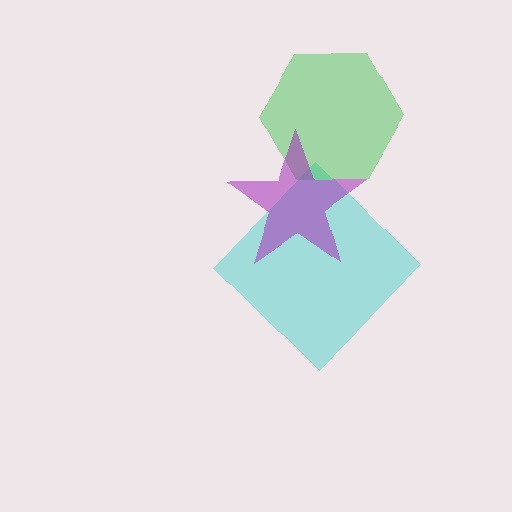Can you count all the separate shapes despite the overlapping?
Yes, there are 3 separate shapes.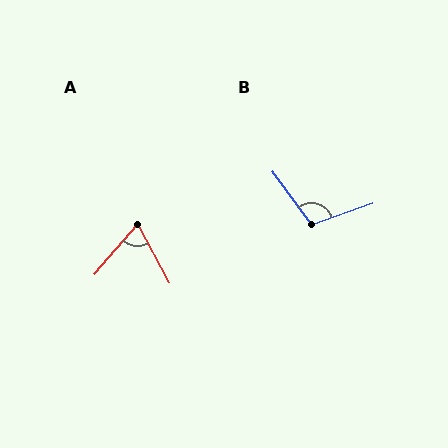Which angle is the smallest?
A, at approximately 69 degrees.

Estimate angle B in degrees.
Approximately 107 degrees.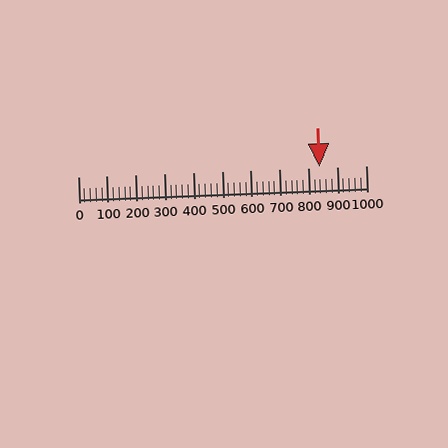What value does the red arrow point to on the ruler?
The red arrow points to approximately 840.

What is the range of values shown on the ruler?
The ruler shows values from 0 to 1000.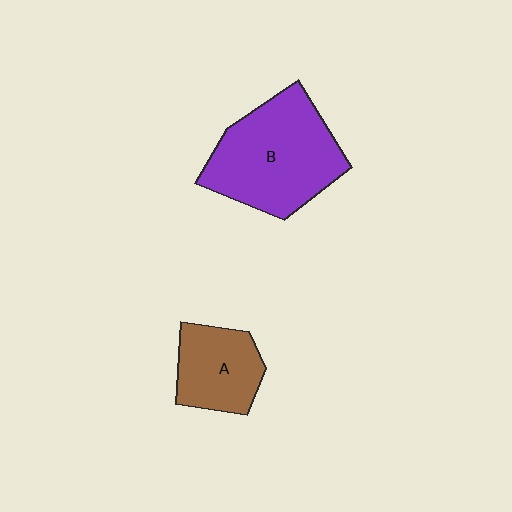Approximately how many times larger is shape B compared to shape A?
Approximately 1.9 times.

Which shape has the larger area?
Shape B (purple).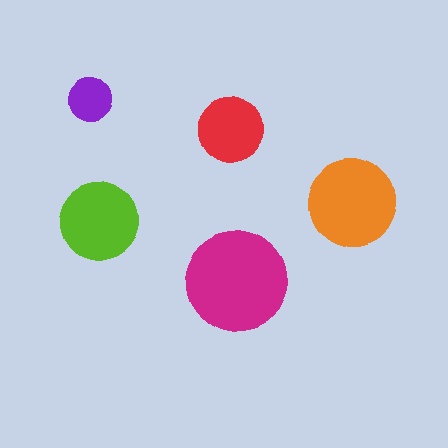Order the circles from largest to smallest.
the magenta one, the orange one, the lime one, the red one, the purple one.